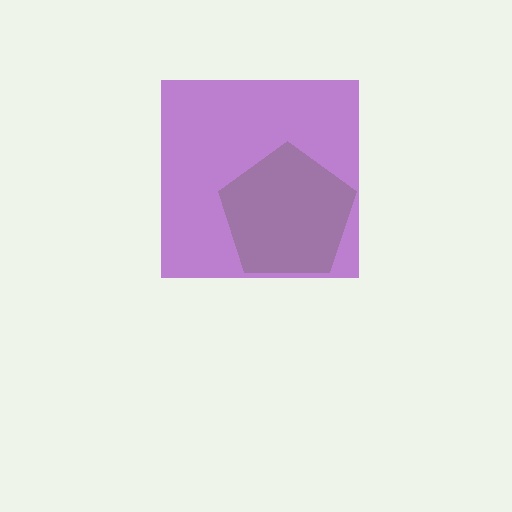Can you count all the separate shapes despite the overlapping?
Yes, there are 2 separate shapes.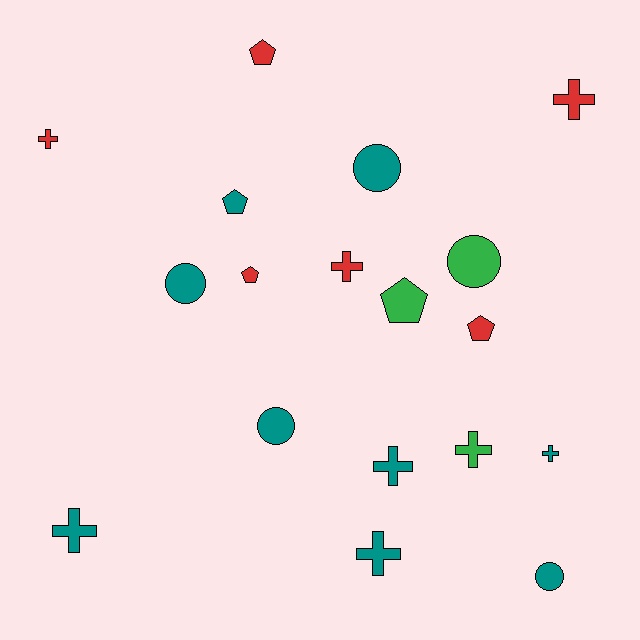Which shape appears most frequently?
Cross, with 8 objects.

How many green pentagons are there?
There is 1 green pentagon.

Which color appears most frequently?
Teal, with 9 objects.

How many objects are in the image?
There are 18 objects.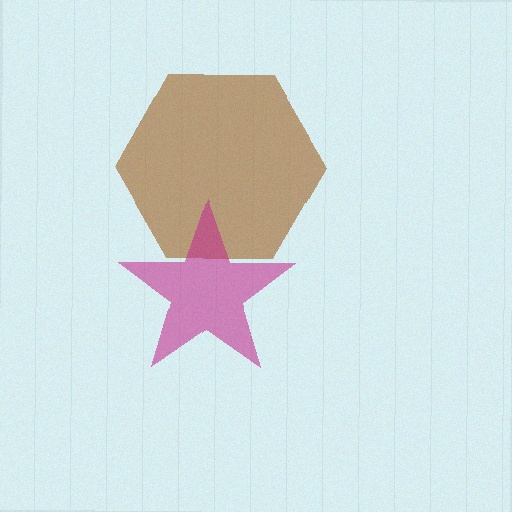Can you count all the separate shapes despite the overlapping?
Yes, there are 2 separate shapes.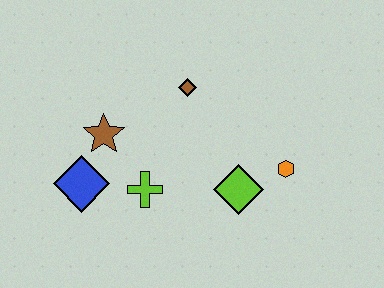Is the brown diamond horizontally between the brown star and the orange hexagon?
Yes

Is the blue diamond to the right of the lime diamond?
No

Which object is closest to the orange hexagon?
The lime diamond is closest to the orange hexagon.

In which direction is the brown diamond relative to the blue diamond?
The brown diamond is to the right of the blue diamond.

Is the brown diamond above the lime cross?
Yes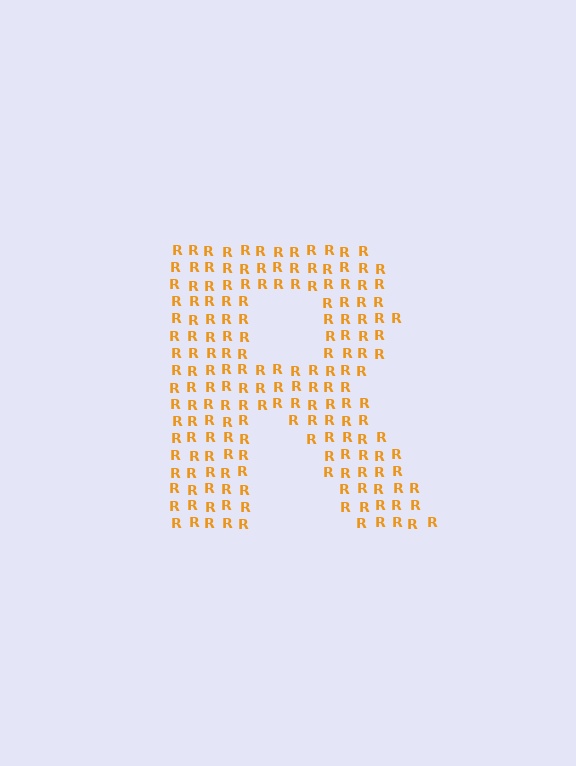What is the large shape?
The large shape is the letter R.